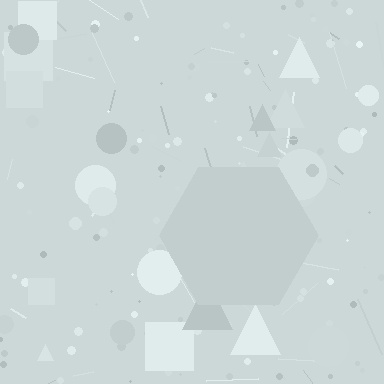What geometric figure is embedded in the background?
A hexagon is embedded in the background.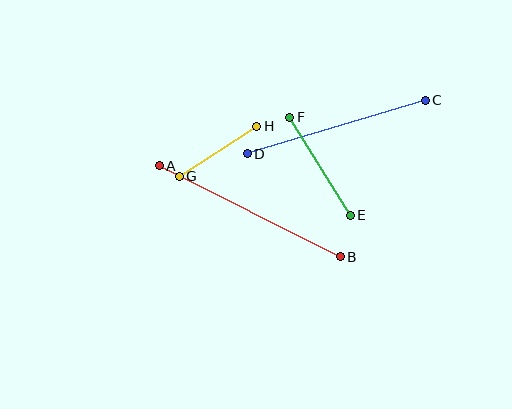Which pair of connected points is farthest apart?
Points A and B are farthest apart.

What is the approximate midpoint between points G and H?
The midpoint is at approximately (218, 151) pixels.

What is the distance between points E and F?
The distance is approximately 115 pixels.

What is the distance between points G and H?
The distance is approximately 93 pixels.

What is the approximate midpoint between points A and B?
The midpoint is at approximately (250, 211) pixels.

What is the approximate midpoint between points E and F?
The midpoint is at approximately (320, 166) pixels.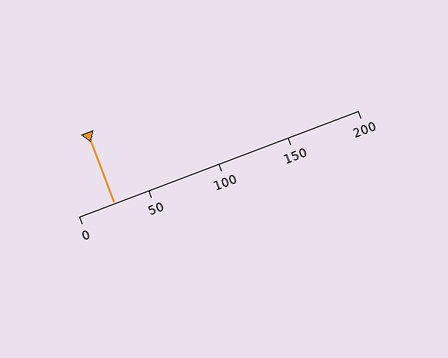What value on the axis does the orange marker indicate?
The marker indicates approximately 25.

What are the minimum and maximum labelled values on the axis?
The axis runs from 0 to 200.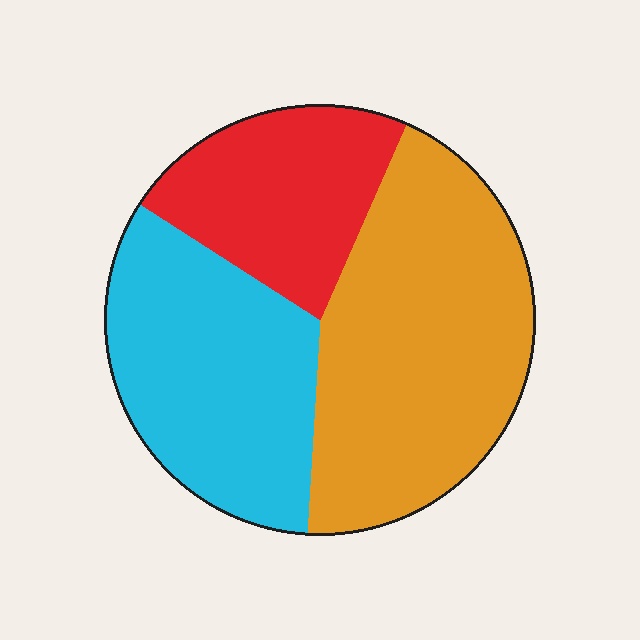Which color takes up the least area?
Red, at roughly 25%.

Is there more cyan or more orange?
Orange.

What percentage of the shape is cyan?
Cyan takes up about one third (1/3) of the shape.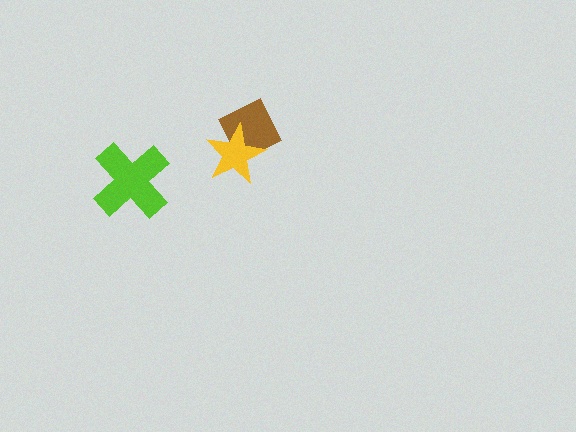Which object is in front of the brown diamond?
The yellow star is in front of the brown diamond.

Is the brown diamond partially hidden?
Yes, it is partially covered by another shape.